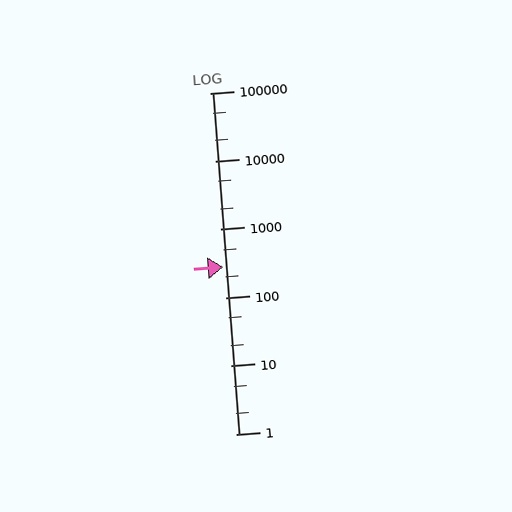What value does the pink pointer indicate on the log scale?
The pointer indicates approximately 280.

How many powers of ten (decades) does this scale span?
The scale spans 5 decades, from 1 to 100000.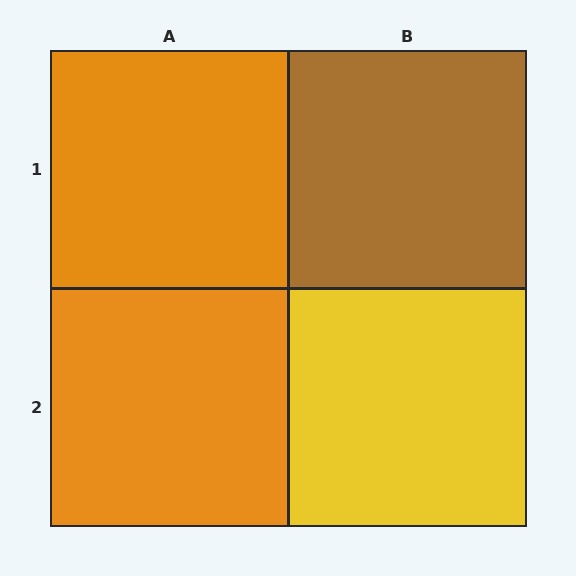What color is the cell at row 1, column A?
Orange.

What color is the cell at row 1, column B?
Brown.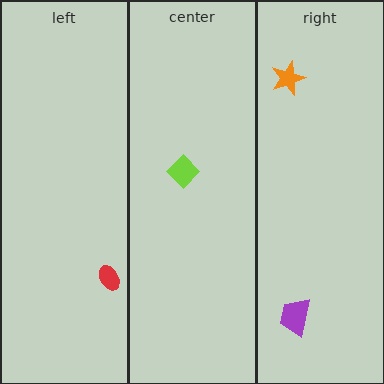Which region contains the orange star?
The right region.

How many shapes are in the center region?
1.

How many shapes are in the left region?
1.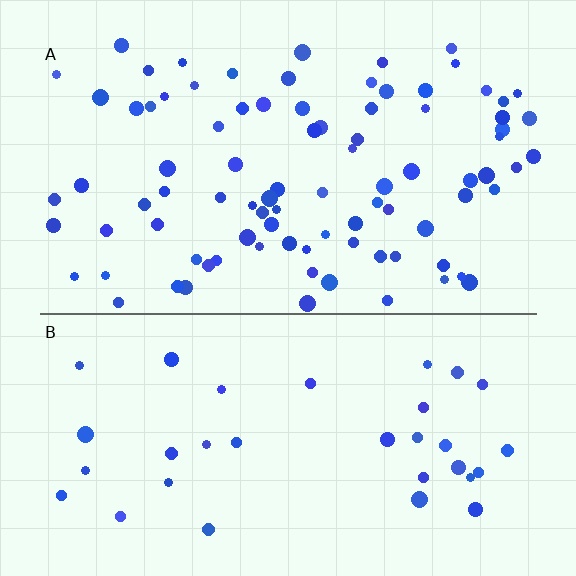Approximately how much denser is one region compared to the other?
Approximately 2.6× — region A over region B.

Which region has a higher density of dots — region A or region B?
A (the top).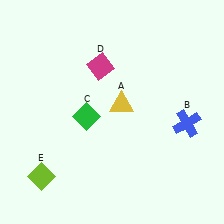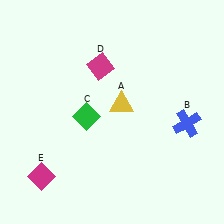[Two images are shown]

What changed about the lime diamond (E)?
In Image 1, E is lime. In Image 2, it changed to magenta.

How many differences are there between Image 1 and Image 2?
There is 1 difference between the two images.